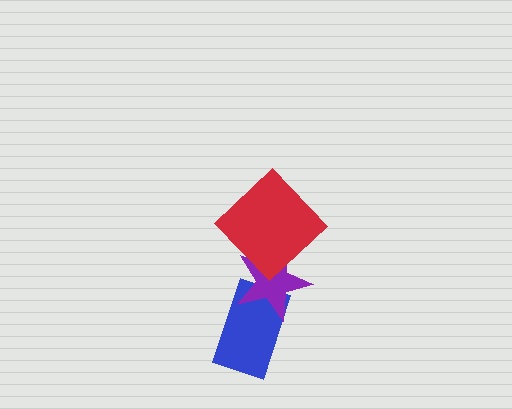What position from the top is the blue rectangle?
The blue rectangle is 3rd from the top.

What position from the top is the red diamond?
The red diamond is 1st from the top.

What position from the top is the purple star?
The purple star is 2nd from the top.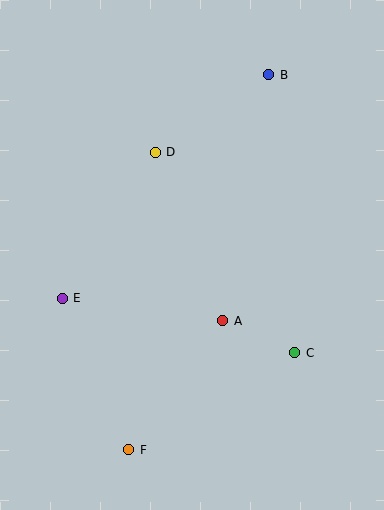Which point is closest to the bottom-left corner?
Point F is closest to the bottom-left corner.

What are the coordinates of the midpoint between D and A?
The midpoint between D and A is at (189, 236).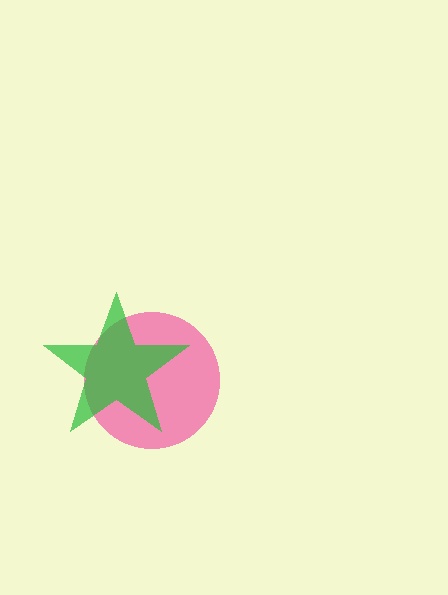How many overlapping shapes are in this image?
There are 2 overlapping shapes in the image.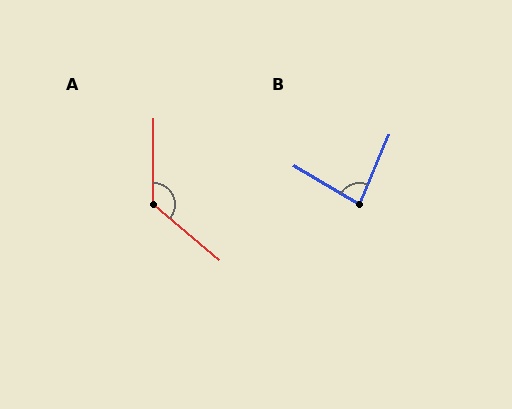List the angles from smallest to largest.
B (82°), A (130°).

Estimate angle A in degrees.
Approximately 130 degrees.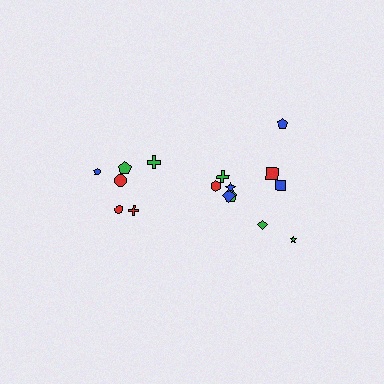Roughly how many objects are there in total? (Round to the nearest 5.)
Roughly 15 objects in total.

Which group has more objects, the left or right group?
The right group.